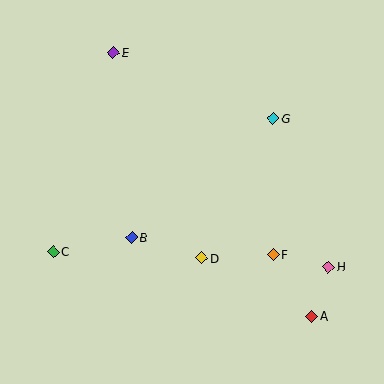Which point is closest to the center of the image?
Point D at (202, 258) is closest to the center.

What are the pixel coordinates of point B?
Point B is at (132, 238).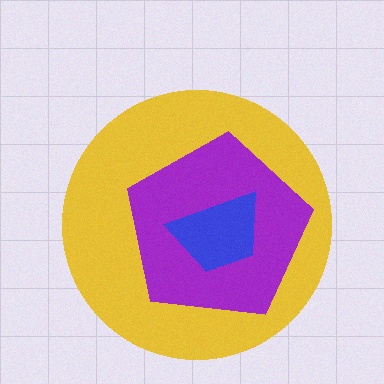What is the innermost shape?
The blue trapezoid.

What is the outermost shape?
The yellow circle.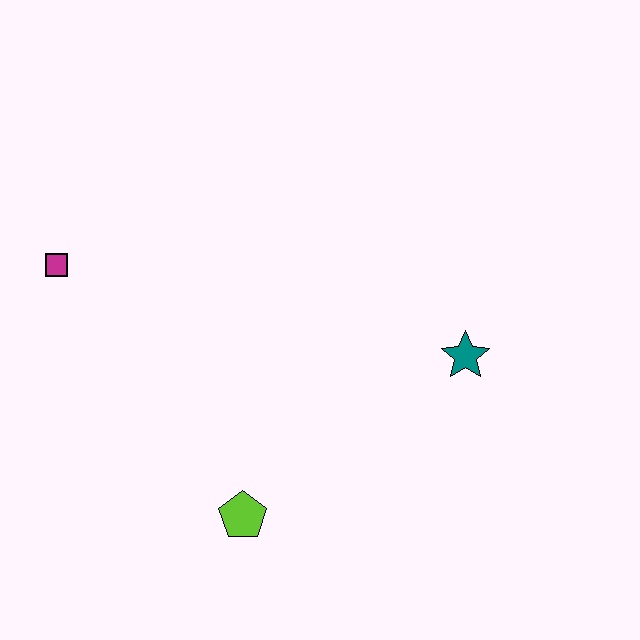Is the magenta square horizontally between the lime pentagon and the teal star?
No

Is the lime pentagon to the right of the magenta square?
Yes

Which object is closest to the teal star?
The lime pentagon is closest to the teal star.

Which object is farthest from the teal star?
The magenta square is farthest from the teal star.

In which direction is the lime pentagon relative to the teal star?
The lime pentagon is to the left of the teal star.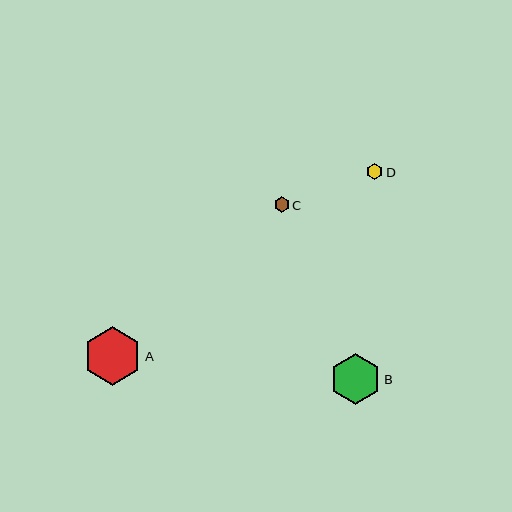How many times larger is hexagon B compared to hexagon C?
Hexagon B is approximately 3.4 times the size of hexagon C.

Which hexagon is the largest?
Hexagon A is the largest with a size of approximately 58 pixels.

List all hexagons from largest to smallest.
From largest to smallest: A, B, D, C.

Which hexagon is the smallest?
Hexagon C is the smallest with a size of approximately 15 pixels.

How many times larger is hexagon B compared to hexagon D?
Hexagon B is approximately 3.2 times the size of hexagon D.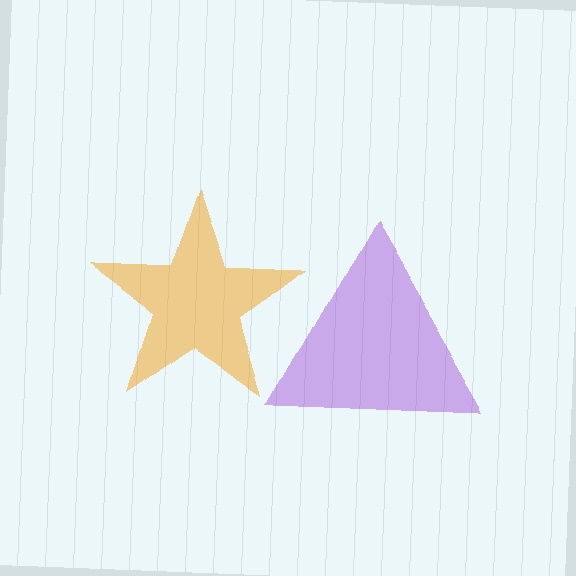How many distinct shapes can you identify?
There are 2 distinct shapes: a purple triangle, an orange star.